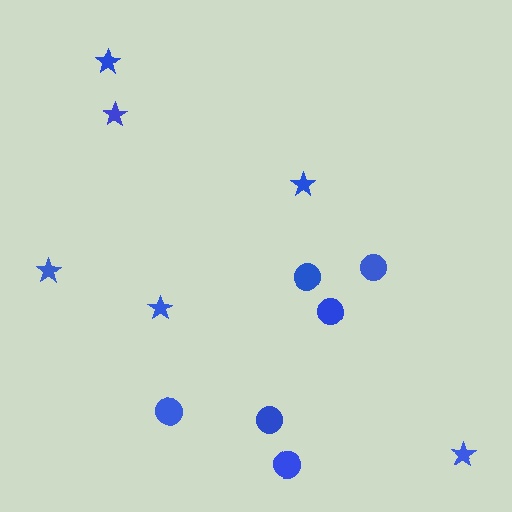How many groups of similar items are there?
There are 2 groups: one group of stars (6) and one group of circles (6).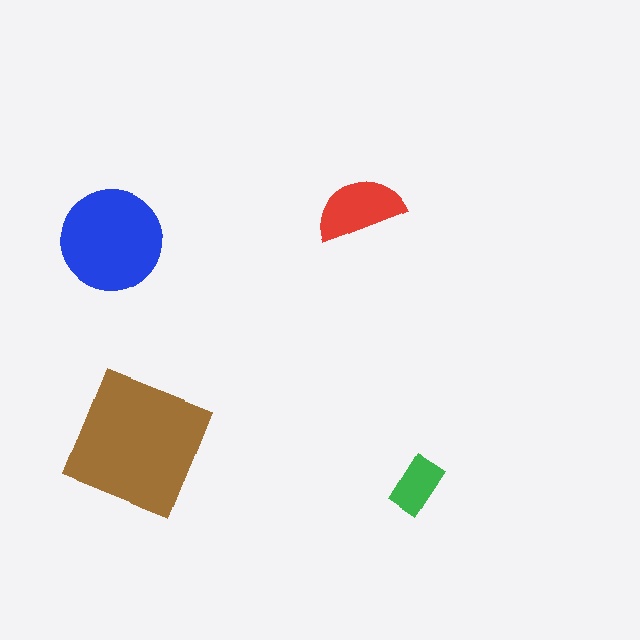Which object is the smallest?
The green rectangle.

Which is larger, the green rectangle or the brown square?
The brown square.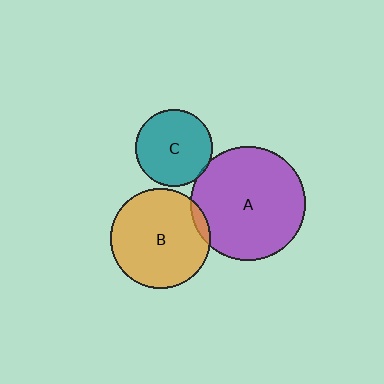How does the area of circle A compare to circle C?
Approximately 2.2 times.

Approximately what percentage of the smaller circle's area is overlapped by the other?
Approximately 5%.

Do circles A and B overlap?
Yes.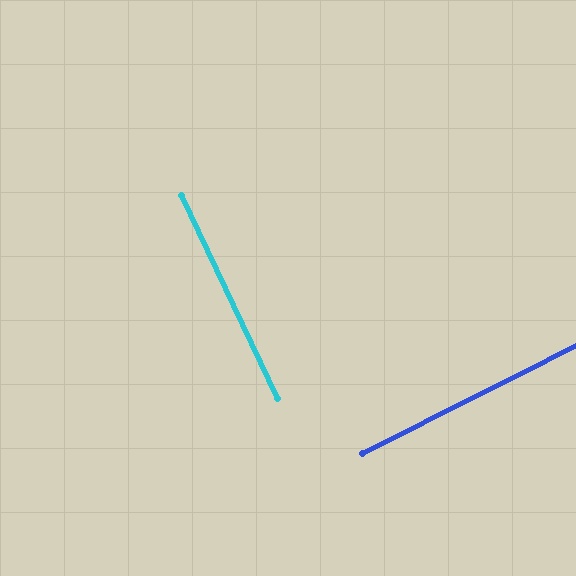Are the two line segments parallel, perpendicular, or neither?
Perpendicular — they meet at approximately 89°.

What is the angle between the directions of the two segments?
Approximately 89 degrees.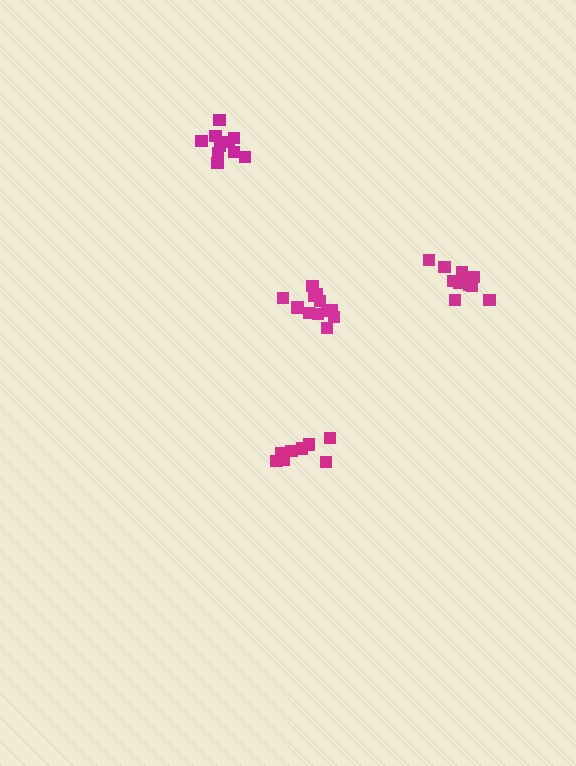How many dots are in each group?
Group 1: 12 dots, Group 2: 11 dots, Group 3: 8 dots, Group 4: 10 dots (41 total).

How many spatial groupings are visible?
There are 4 spatial groupings.